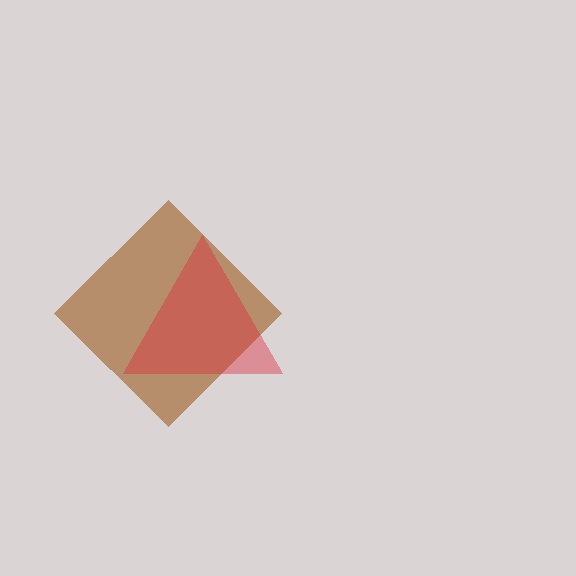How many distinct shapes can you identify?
There are 2 distinct shapes: a brown diamond, a red triangle.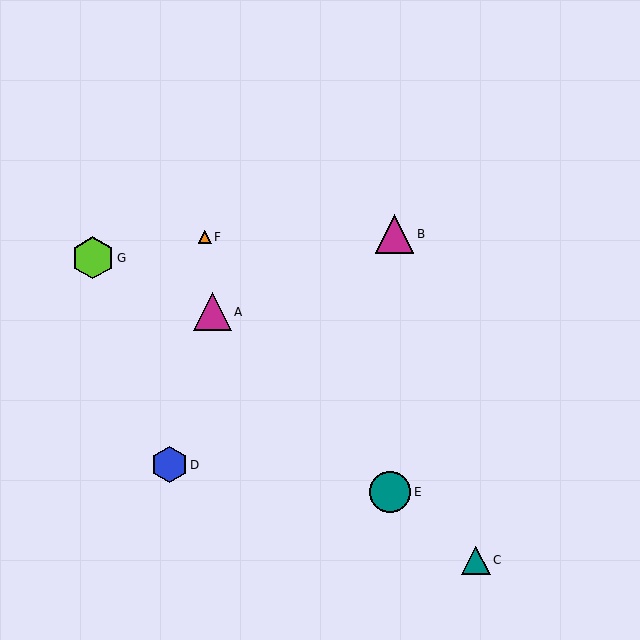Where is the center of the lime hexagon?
The center of the lime hexagon is at (93, 258).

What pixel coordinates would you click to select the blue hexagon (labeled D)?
Click at (169, 465) to select the blue hexagon D.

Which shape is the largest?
The lime hexagon (labeled G) is the largest.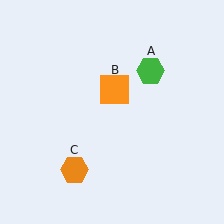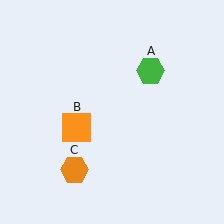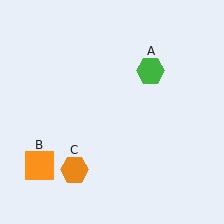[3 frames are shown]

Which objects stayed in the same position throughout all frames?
Green hexagon (object A) and orange hexagon (object C) remained stationary.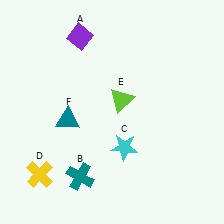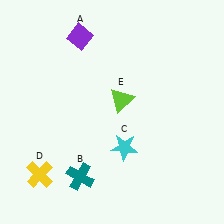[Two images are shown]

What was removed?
The teal triangle (F) was removed in Image 2.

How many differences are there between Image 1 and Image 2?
There is 1 difference between the two images.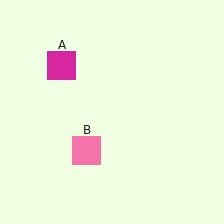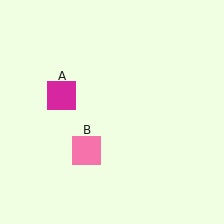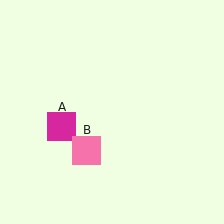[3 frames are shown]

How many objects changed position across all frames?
1 object changed position: magenta square (object A).